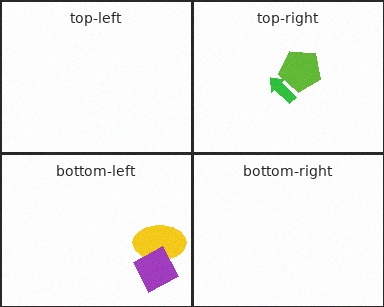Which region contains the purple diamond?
The bottom-left region.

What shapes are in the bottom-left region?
The yellow ellipse, the purple diamond.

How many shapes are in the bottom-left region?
2.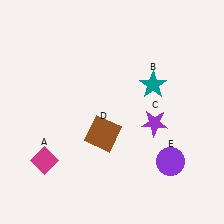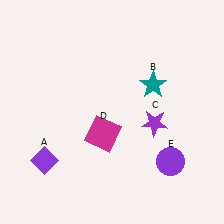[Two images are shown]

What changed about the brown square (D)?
In Image 1, D is brown. In Image 2, it changed to magenta.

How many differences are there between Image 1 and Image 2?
There are 2 differences between the two images.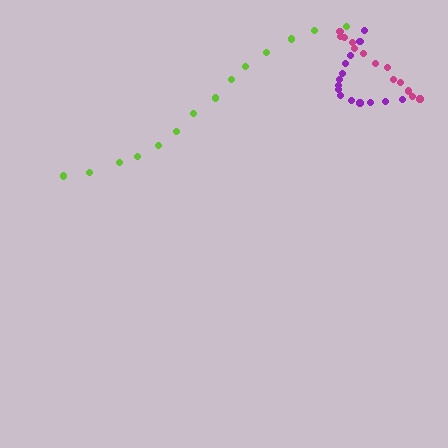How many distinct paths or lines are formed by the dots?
There are 3 distinct paths.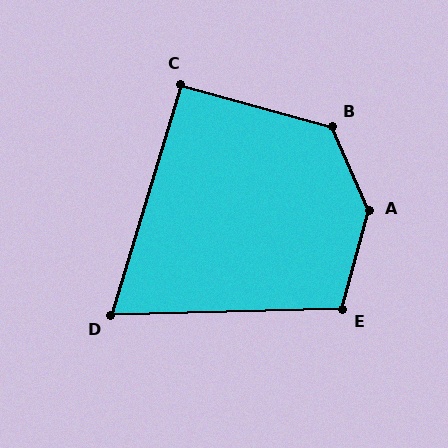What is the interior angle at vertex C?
Approximately 91 degrees (approximately right).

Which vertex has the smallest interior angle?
D, at approximately 72 degrees.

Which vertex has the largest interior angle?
A, at approximately 141 degrees.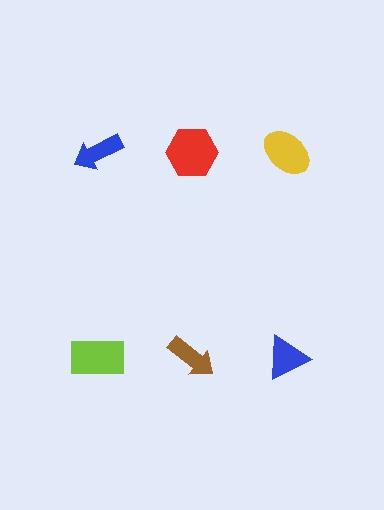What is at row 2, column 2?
A brown arrow.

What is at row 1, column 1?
A blue arrow.